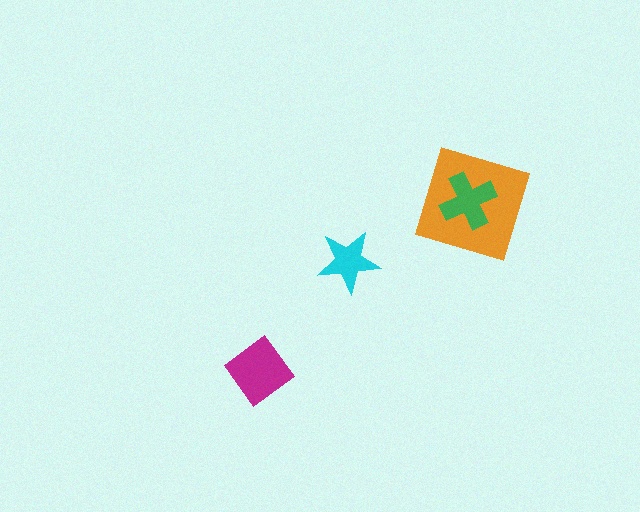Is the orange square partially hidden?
Yes, it is partially covered by another shape.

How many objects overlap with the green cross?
1 object overlaps with the green cross.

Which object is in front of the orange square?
The green cross is in front of the orange square.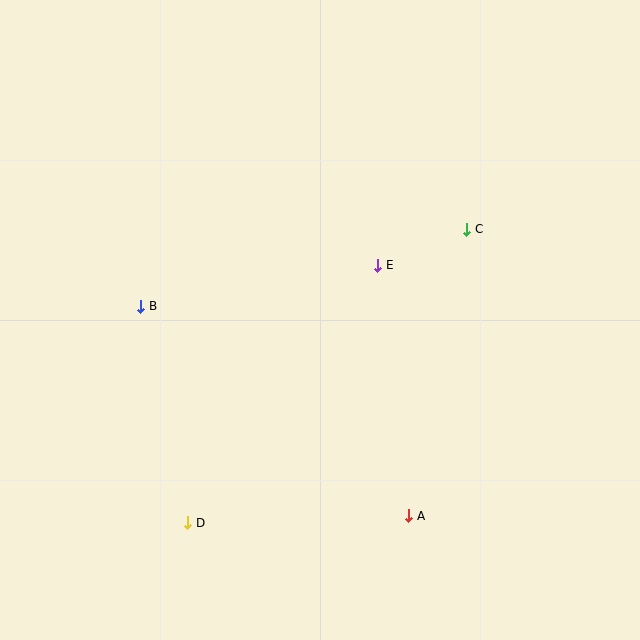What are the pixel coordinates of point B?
Point B is at (141, 306).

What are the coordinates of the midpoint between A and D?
The midpoint between A and D is at (298, 519).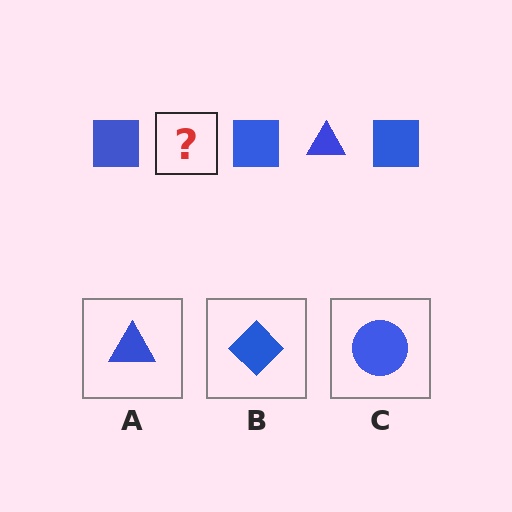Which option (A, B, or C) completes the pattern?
A.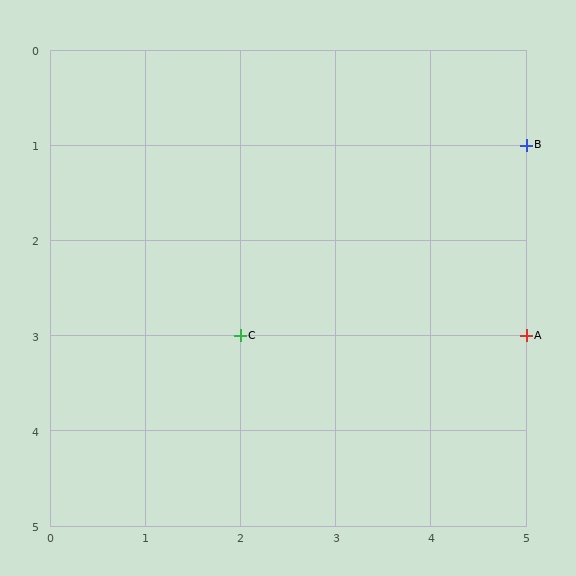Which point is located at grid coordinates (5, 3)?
Point A is at (5, 3).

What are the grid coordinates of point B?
Point B is at grid coordinates (5, 1).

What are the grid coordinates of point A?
Point A is at grid coordinates (5, 3).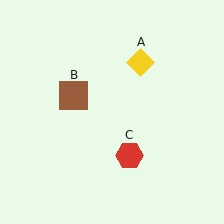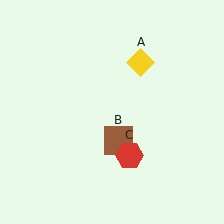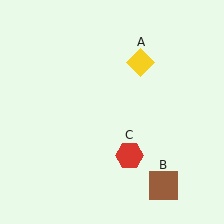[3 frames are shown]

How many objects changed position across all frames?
1 object changed position: brown square (object B).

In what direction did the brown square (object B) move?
The brown square (object B) moved down and to the right.